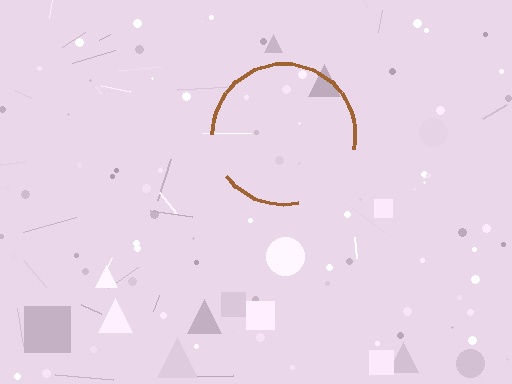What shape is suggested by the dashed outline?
The dashed outline suggests a circle.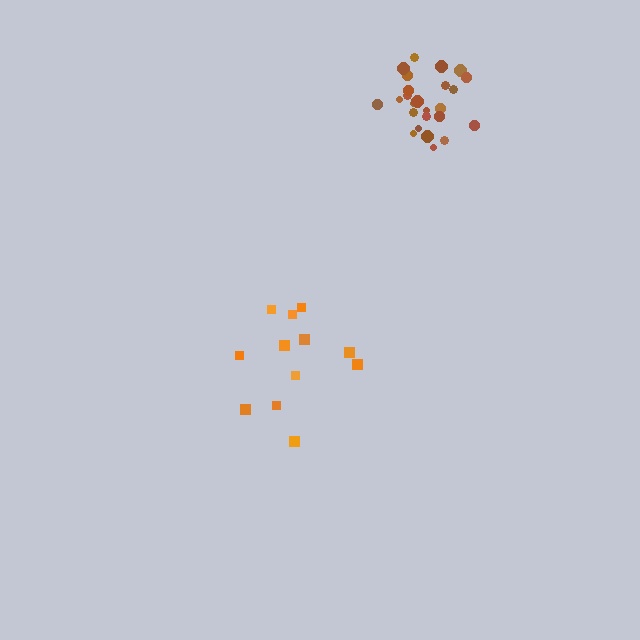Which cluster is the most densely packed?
Brown.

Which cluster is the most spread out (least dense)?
Orange.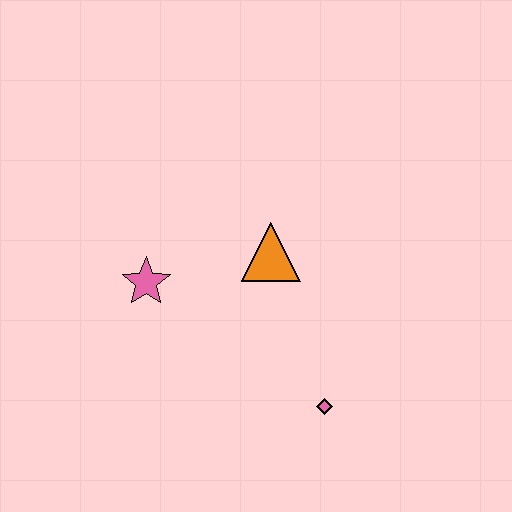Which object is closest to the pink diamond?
The orange triangle is closest to the pink diamond.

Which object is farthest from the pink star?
The pink diamond is farthest from the pink star.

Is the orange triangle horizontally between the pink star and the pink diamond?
Yes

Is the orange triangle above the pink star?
Yes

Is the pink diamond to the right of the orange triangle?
Yes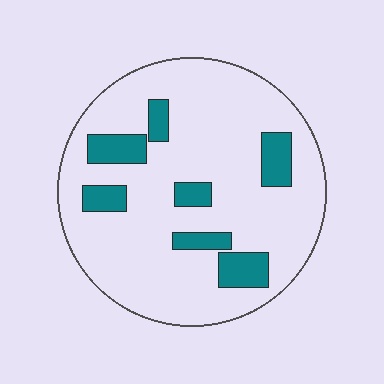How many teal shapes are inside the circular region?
7.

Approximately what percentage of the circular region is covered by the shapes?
Approximately 15%.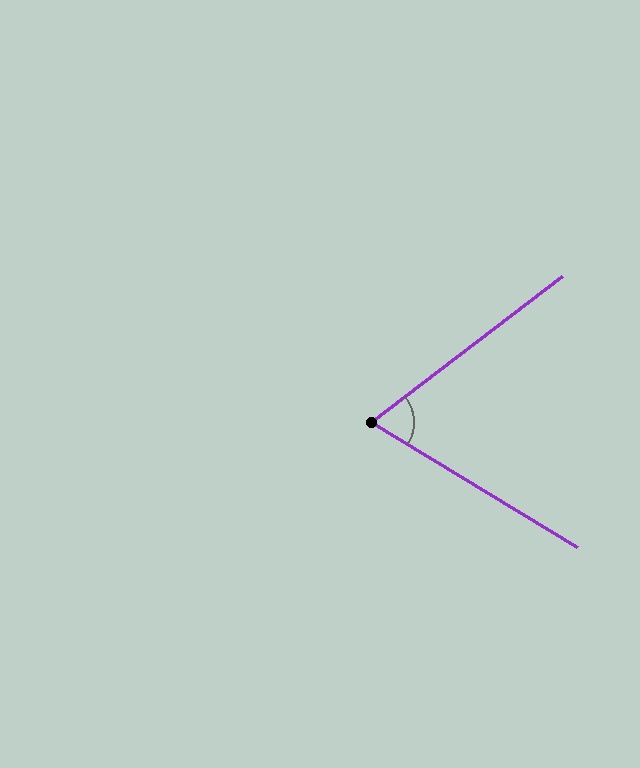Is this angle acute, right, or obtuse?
It is acute.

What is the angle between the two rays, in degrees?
Approximately 69 degrees.